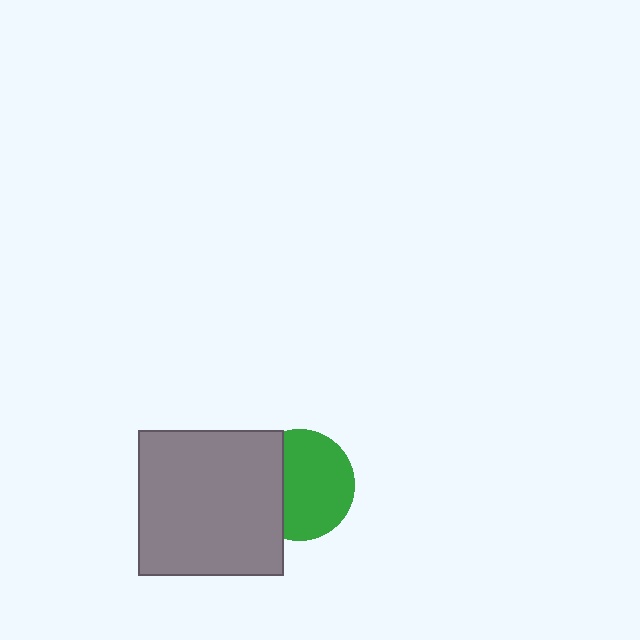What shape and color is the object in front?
The object in front is a gray square.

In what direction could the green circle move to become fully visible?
The green circle could move right. That would shift it out from behind the gray square entirely.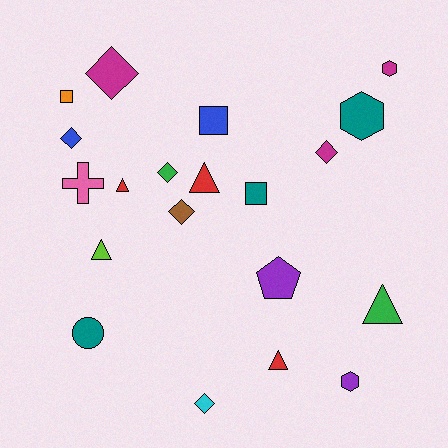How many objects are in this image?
There are 20 objects.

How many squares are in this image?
There are 3 squares.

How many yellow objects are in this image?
There are no yellow objects.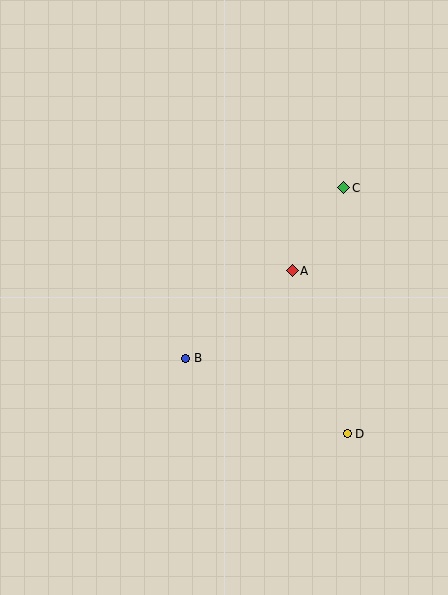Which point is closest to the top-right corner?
Point C is closest to the top-right corner.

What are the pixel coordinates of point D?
Point D is at (347, 434).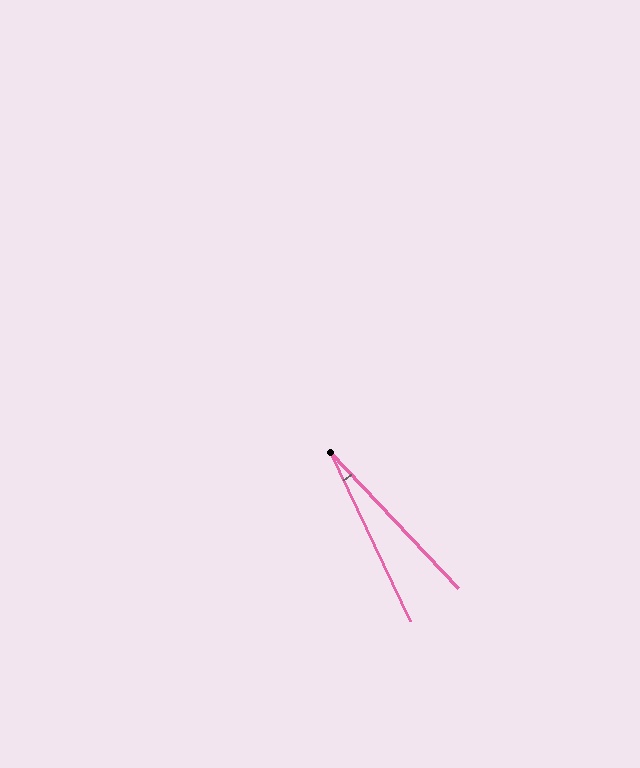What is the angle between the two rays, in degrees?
Approximately 18 degrees.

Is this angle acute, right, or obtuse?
It is acute.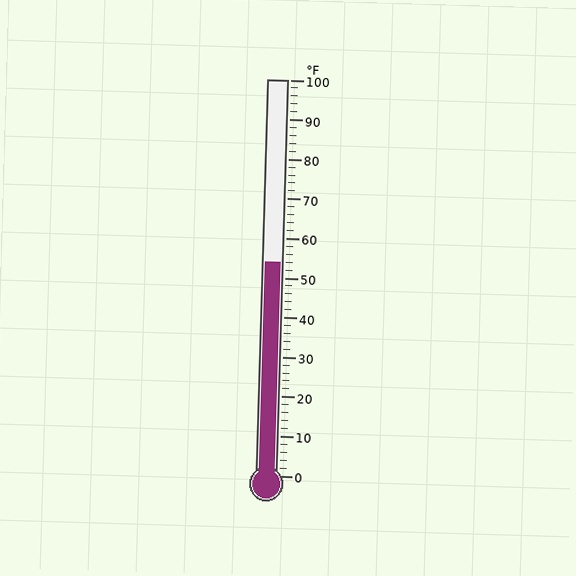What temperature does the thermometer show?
The thermometer shows approximately 54°F.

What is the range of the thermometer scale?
The thermometer scale ranges from 0°F to 100°F.